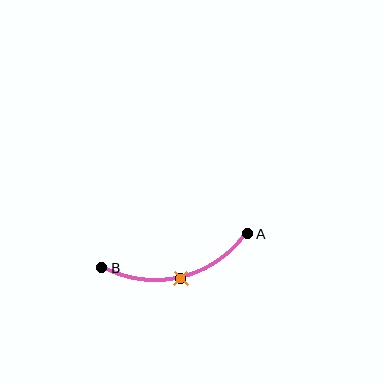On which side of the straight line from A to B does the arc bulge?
The arc bulges below the straight line connecting A and B.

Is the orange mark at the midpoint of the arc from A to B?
Yes. The orange mark lies on the arc at equal arc-length from both A and B — it is the arc midpoint.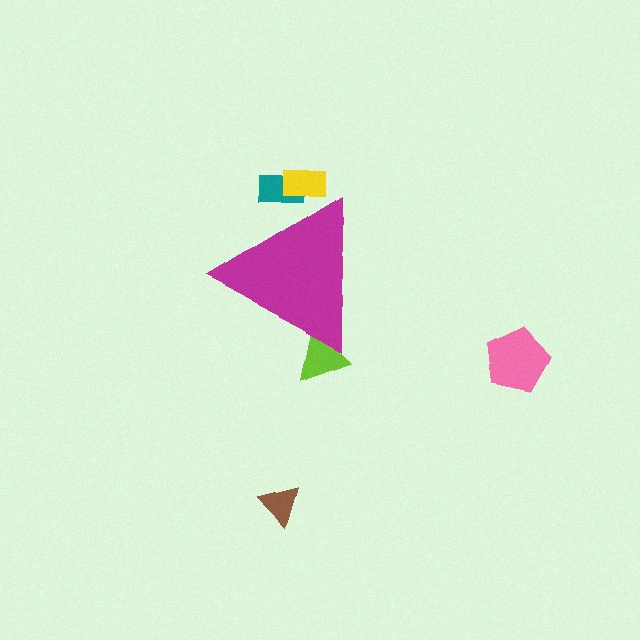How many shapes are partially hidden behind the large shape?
3 shapes are partially hidden.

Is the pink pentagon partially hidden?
No, the pink pentagon is fully visible.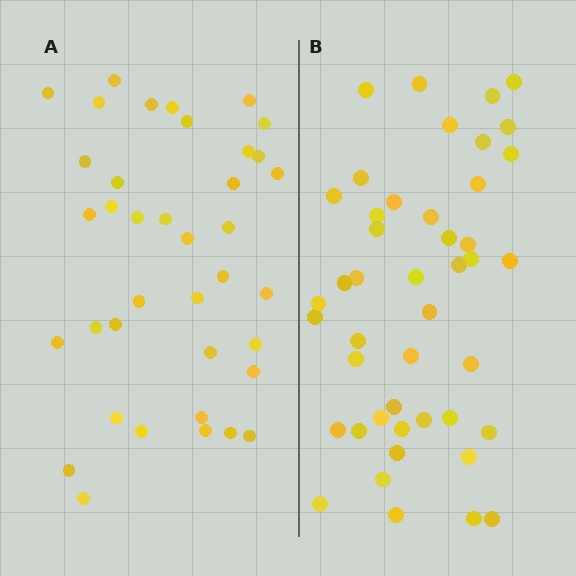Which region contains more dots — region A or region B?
Region B (the right region) has more dots.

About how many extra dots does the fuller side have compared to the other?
Region B has roughly 8 or so more dots than region A.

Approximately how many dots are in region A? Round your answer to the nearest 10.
About 40 dots. (The exact count is 38, which rounds to 40.)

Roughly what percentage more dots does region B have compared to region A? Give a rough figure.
About 20% more.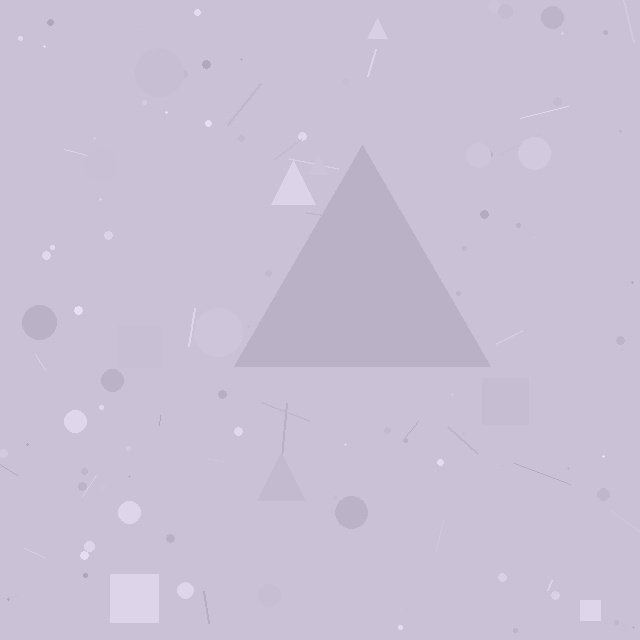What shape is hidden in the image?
A triangle is hidden in the image.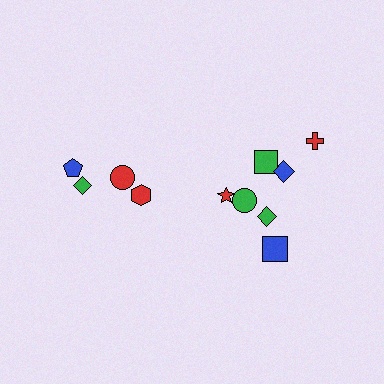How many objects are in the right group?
There are 7 objects.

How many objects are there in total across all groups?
There are 11 objects.